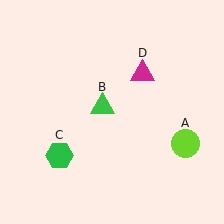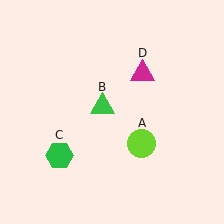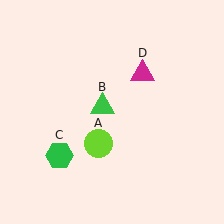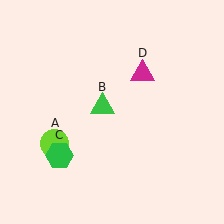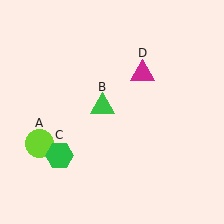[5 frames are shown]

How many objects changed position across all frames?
1 object changed position: lime circle (object A).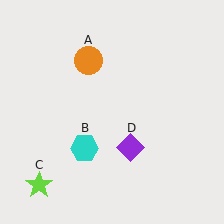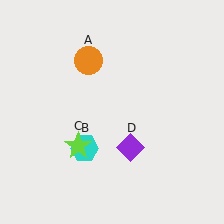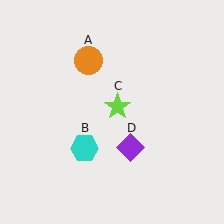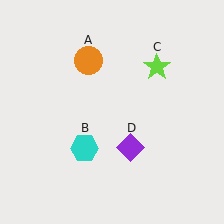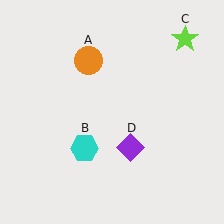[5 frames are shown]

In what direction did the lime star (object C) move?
The lime star (object C) moved up and to the right.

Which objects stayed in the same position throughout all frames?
Orange circle (object A) and cyan hexagon (object B) and purple diamond (object D) remained stationary.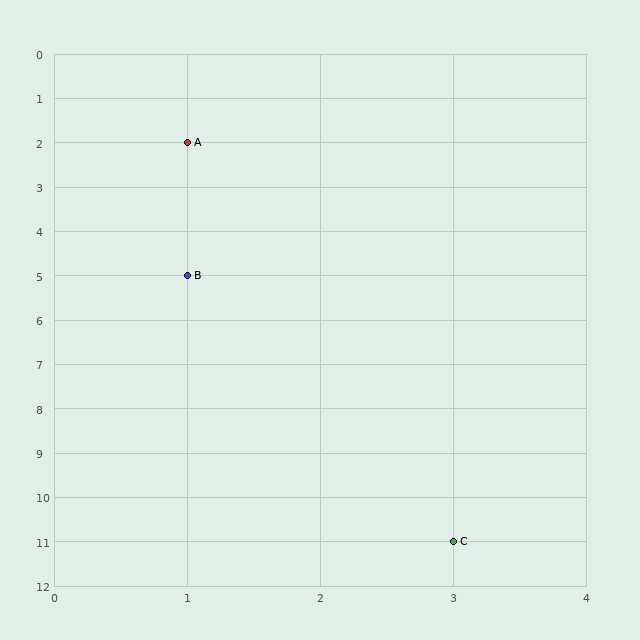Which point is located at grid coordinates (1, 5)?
Point B is at (1, 5).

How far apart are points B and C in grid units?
Points B and C are 2 columns and 6 rows apart (about 6.3 grid units diagonally).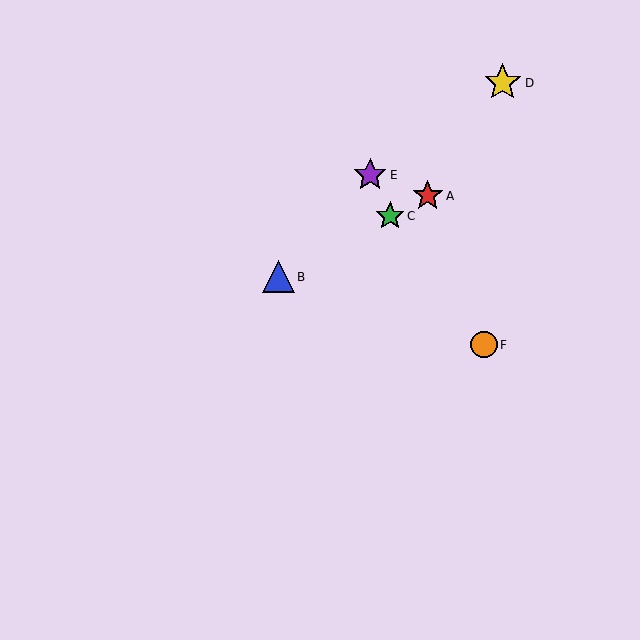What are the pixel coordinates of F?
Object F is at (484, 345).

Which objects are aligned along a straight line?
Objects A, B, C are aligned along a straight line.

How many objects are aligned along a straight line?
3 objects (A, B, C) are aligned along a straight line.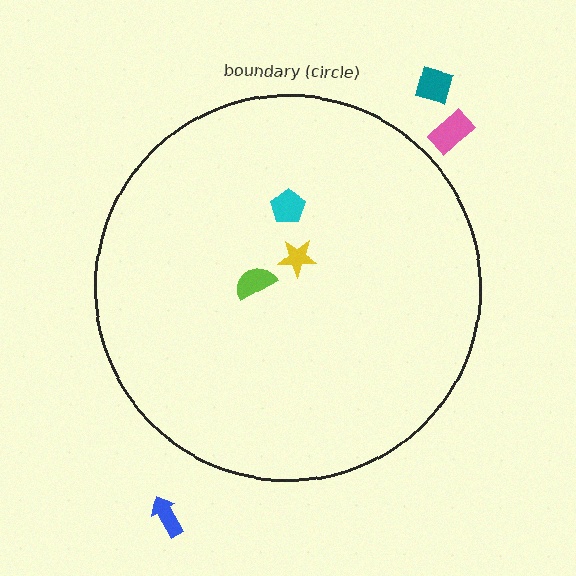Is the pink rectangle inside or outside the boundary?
Outside.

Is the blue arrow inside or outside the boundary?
Outside.